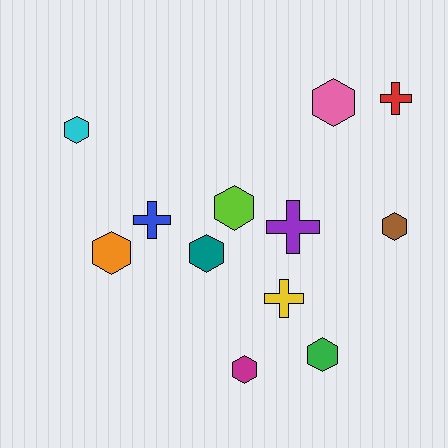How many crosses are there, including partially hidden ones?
There are 4 crosses.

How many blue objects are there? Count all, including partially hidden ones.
There is 1 blue object.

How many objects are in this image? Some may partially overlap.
There are 12 objects.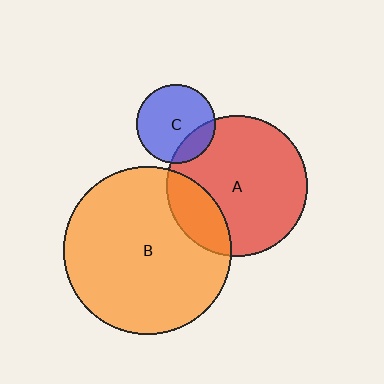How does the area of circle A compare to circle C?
Approximately 3.2 times.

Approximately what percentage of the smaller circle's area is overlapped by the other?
Approximately 20%.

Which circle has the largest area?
Circle B (orange).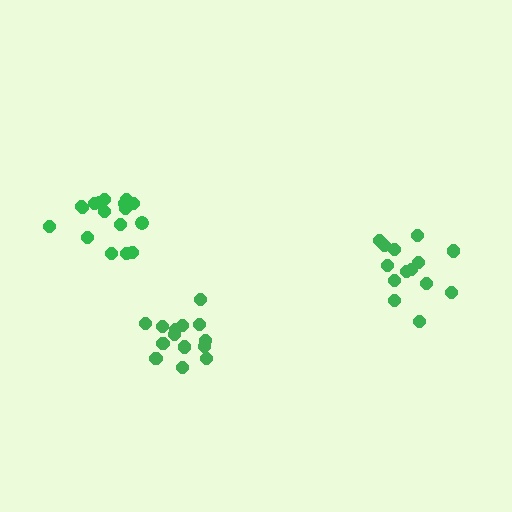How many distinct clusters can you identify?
There are 3 distinct clusters.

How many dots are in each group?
Group 1: 14 dots, Group 2: 17 dots, Group 3: 14 dots (45 total).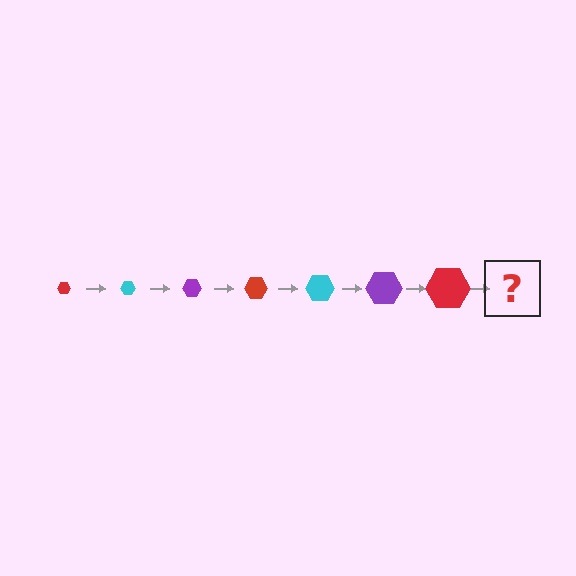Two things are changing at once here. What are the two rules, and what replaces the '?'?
The two rules are that the hexagon grows larger each step and the color cycles through red, cyan, and purple. The '?' should be a cyan hexagon, larger than the previous one.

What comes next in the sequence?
The next element should be a cyan hexagon, larger than the previous one.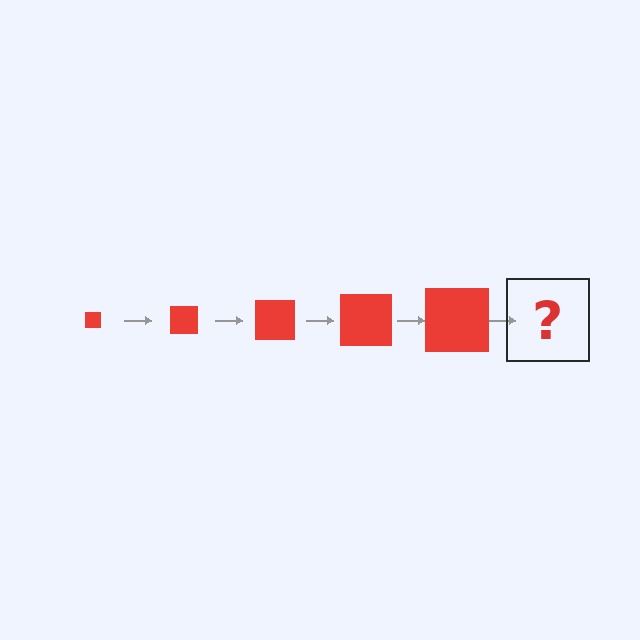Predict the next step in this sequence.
The next step is a red square, larger than the previous one.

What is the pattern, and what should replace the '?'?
The pattern is that the square gets progressively larger each step. The '?' should be a red square, larger than the previous one.